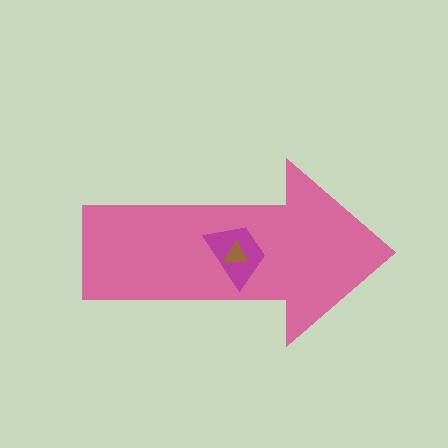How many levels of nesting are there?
3.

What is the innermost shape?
The brown triangle.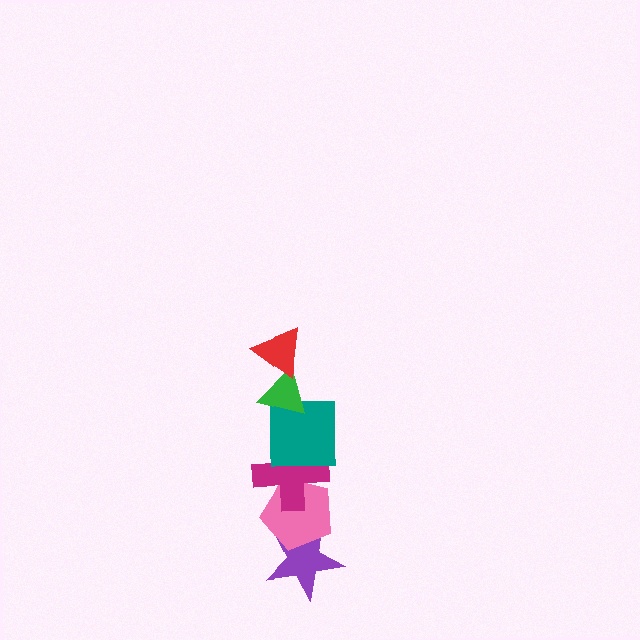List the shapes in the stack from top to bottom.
From top to bottom: the red triangle, the green triangle, the teal square, the magenta cross, the pink pentagon, the purple star.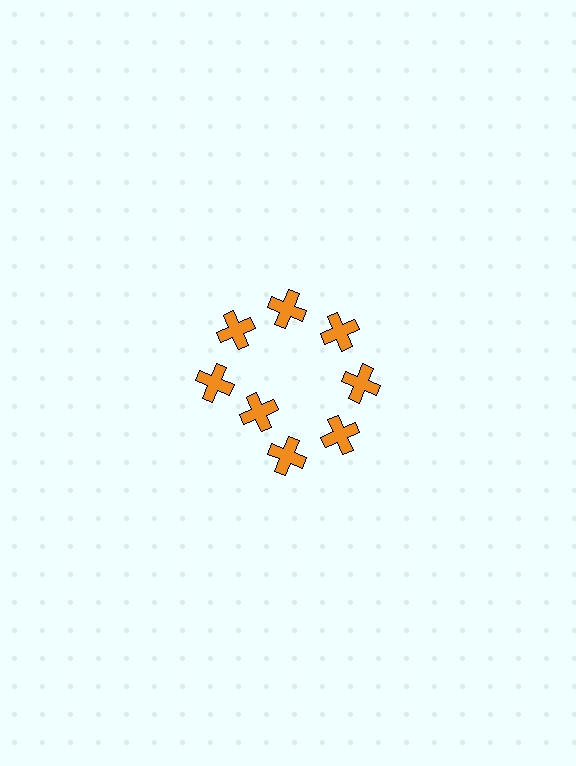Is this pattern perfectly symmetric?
No. The 8 orange crosses are arranged in a ring, but one element near the 8 o'clock position is pulled inward toward the center, breaking the 8-fold rotational symmetry.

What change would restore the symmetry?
The symmetry would be restored by moving it outward, back onto the ring so that all 8 crosses sit at equal angles and equal distance from the center.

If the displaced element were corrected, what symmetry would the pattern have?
It would have 8-fold rotational symmetry — the pattern would map onto itself every 45 degrees.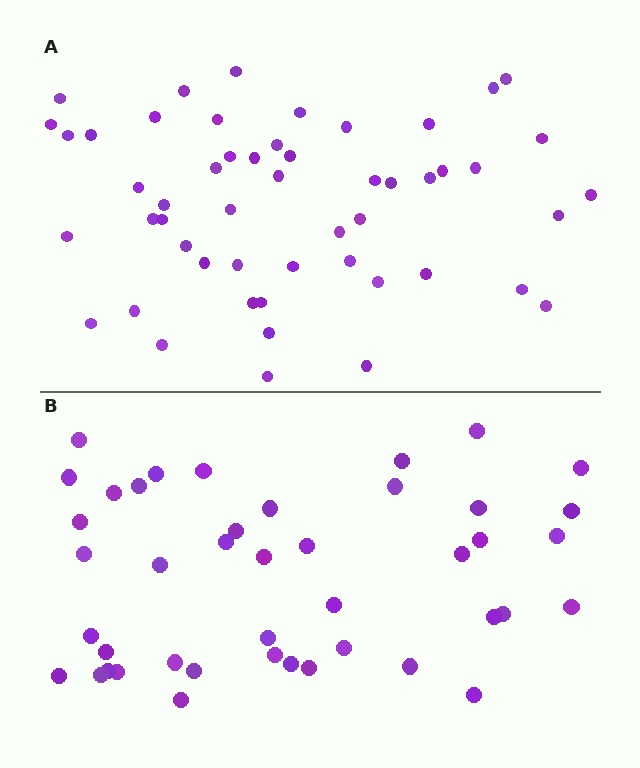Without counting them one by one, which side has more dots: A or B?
Region A (the top region) has more dots.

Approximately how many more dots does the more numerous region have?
Region A has roughly 8 or so more dots than region B.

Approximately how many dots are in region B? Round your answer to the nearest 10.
About 40 dots. (The exact count is 43, which rounds to 40.)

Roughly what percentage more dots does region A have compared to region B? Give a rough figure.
About 20% more.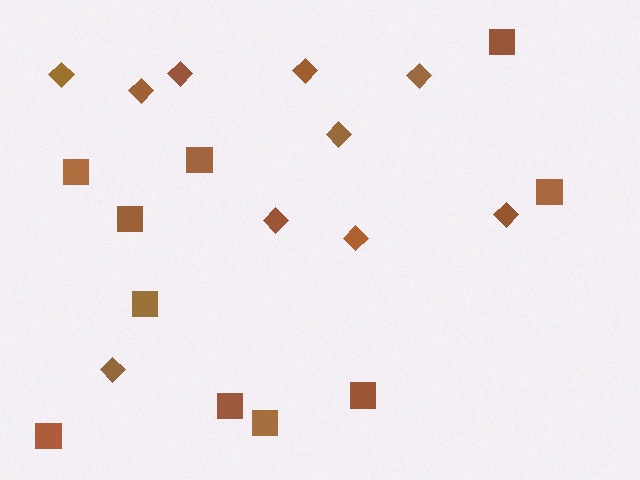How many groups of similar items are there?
There are 2 groups: one group of diamonds (10) and one group of squares (10).